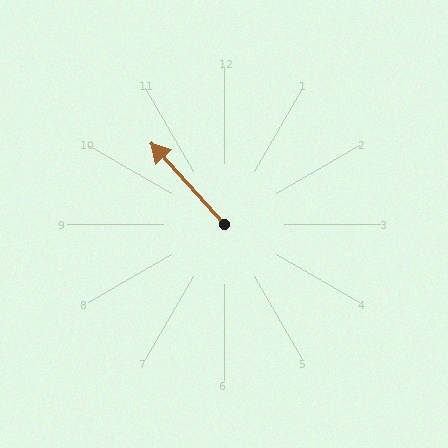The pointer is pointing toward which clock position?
Roughly 11 o'clock.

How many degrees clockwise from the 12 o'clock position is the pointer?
Approximately 318 degrees.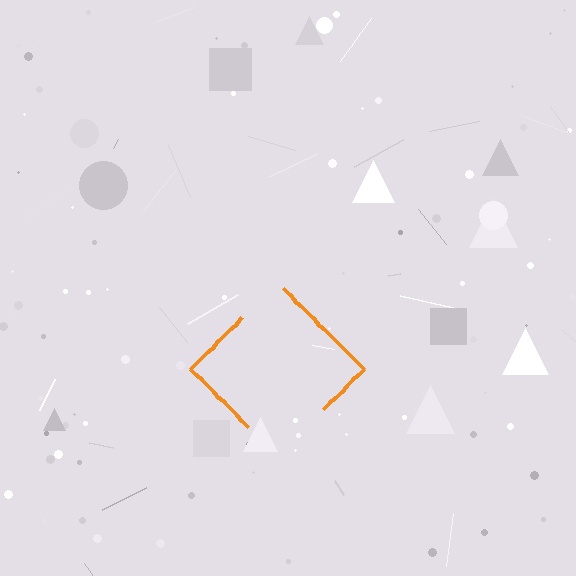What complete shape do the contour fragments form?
The contour fragments form a diamond.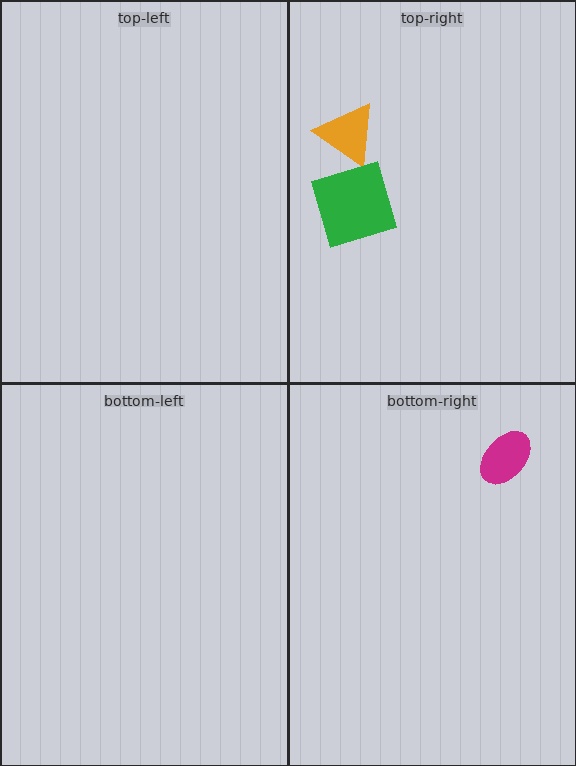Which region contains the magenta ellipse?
The bottom-right region.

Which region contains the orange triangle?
The top-right region.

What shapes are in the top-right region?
The orange triangle, the green diamond.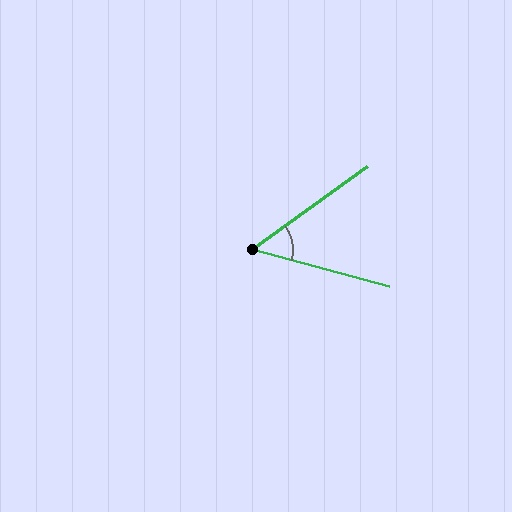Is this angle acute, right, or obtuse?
It is acute.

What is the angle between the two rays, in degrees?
Approximately 51 degrees.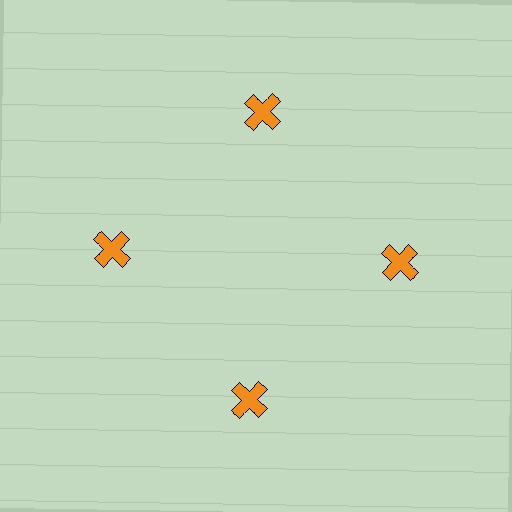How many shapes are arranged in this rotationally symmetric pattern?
There are 4 shapes, arranged in 4 groups of 1.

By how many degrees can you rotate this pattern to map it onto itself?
The pattern maps onto itself every 90 degrees of rotation.